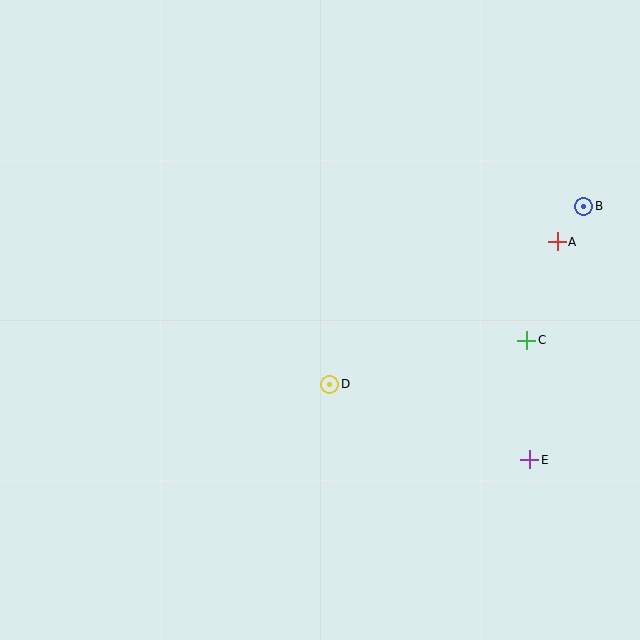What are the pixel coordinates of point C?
Point C is at (527, 340).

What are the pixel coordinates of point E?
Point E is at (530, 460).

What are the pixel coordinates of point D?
Point D is at (330, 384).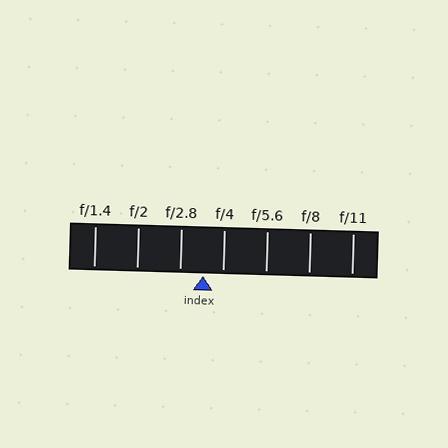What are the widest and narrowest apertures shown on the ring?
The widest aperture shown is f/1.4 and the narrowest is f/11.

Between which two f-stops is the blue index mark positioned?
The index mark is between f/2.8 and f/4.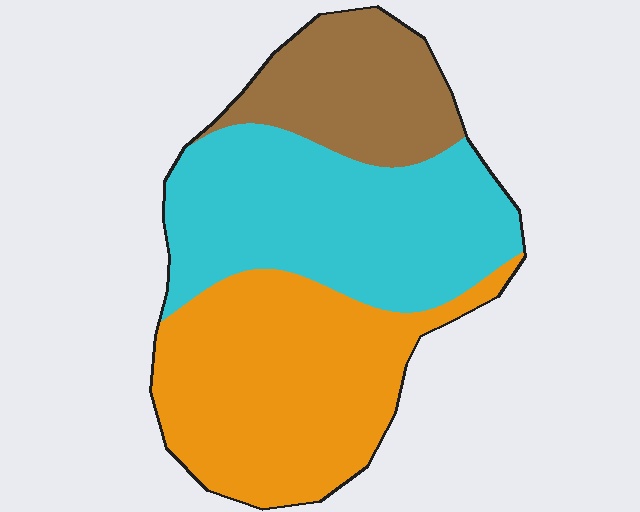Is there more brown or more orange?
Orange.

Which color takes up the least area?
Brown, at roughly 20%.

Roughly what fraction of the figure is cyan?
Cyan takes up about two fifths (2/5) of the figure.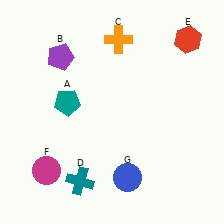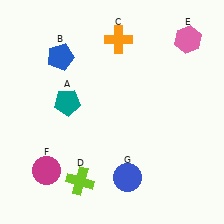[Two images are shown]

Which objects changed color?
B changed from purple to blue. D changed from teal to lime. E changed from red to pink.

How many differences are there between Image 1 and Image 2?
There are 3 differences between the two images.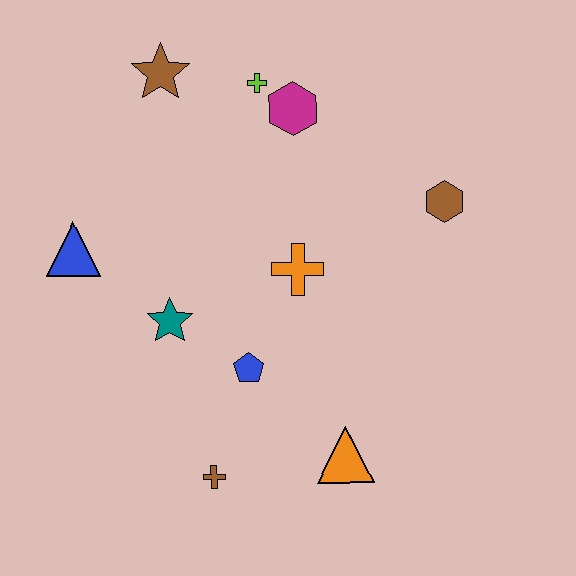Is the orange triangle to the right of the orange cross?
Yes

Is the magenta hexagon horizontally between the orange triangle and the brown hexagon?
No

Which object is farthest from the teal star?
The brown hexagon is farthest from the teal star.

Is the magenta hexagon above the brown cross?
Yes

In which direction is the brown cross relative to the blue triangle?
The brown cross is below the blue triangle.